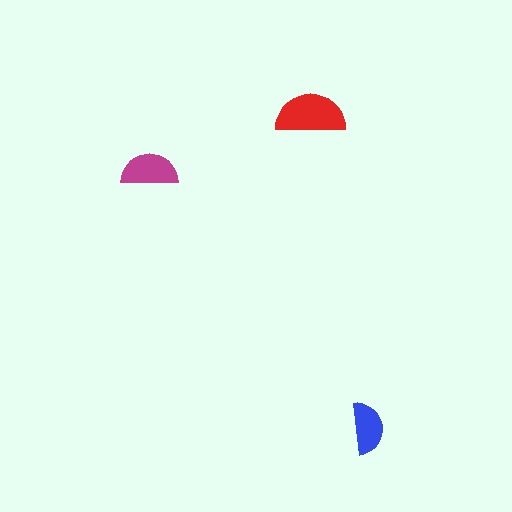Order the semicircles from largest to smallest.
the red one, the magenta one, the blue one.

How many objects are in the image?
There are 3 objects in the image.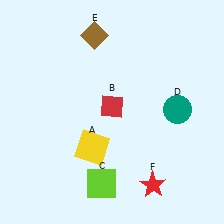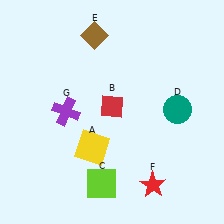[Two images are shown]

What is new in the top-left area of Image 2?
A purple cross (G) was added in the top-left area of Image 2.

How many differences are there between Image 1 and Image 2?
There is 1 difference between the two images.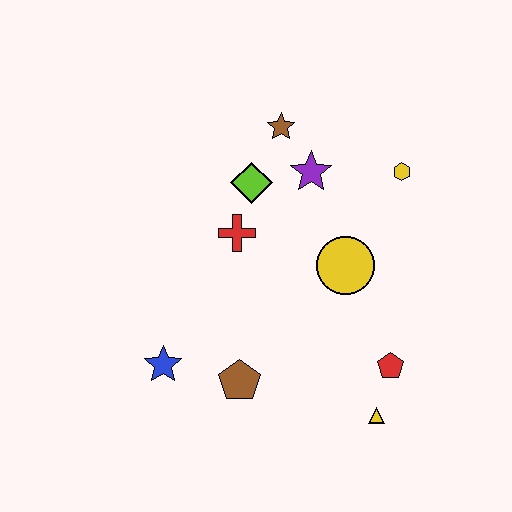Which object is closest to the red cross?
The lime diamond is closest to the red cross.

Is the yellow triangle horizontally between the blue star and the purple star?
No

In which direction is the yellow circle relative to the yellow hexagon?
The yellow circle is below the yellow hexagon.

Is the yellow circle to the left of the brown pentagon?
No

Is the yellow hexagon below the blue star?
No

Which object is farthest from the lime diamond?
The yellow triangle is farthest from the lime diamond.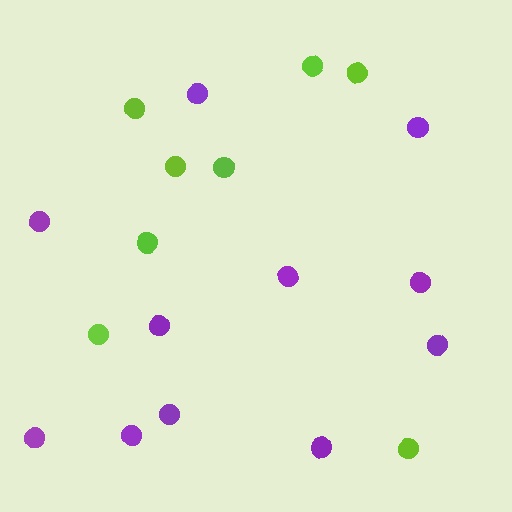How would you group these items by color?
There are 2 groups: one group of lime circles (8) and one group of purple circles (11).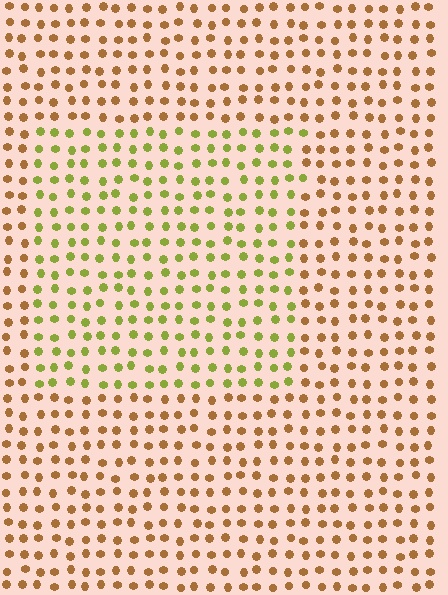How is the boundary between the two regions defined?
The boundary is defined purely by a slight shift in hue (about 48 degrees). Spacing, size, and orientation are identical on both sides.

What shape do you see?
I see a rectangle.